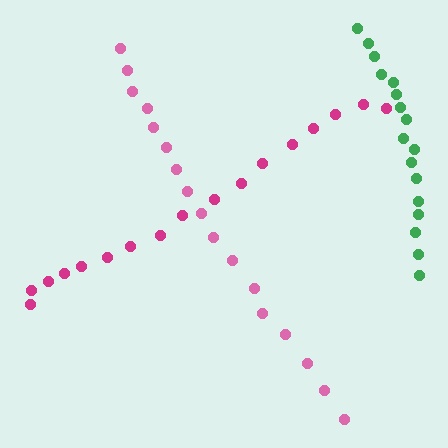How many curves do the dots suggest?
There are 3 distinct paths.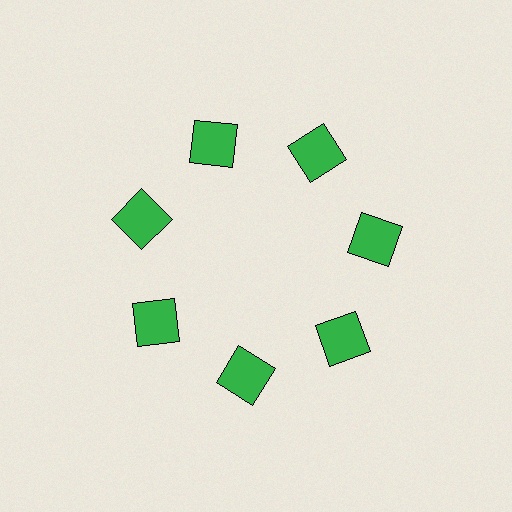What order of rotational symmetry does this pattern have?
This pattern has 7-fold rotational symmetry.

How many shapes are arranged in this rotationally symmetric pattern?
There are 7 shapes, arranged in 7 groups of 1.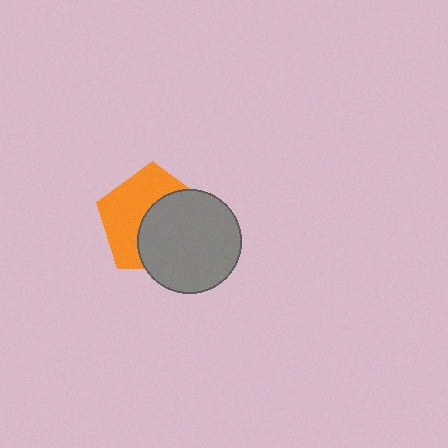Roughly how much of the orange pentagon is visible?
About half of it is visible (roughly 50%).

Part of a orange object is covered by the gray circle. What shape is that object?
It is a pentagon.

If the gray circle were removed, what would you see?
You would see the complete orange pentagon.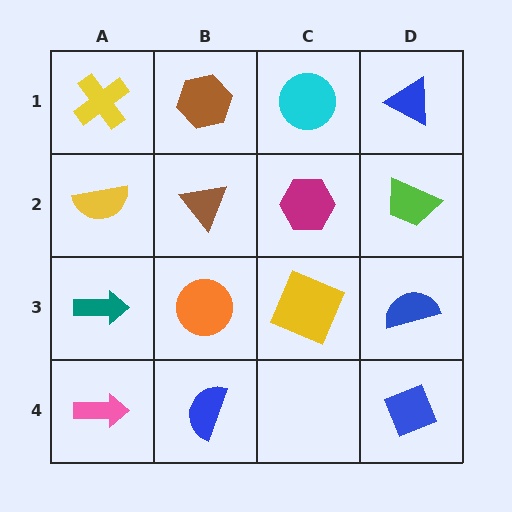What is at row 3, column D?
A blue semicircle.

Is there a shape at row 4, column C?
No, that cell is empty.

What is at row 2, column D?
A lime trapezoid.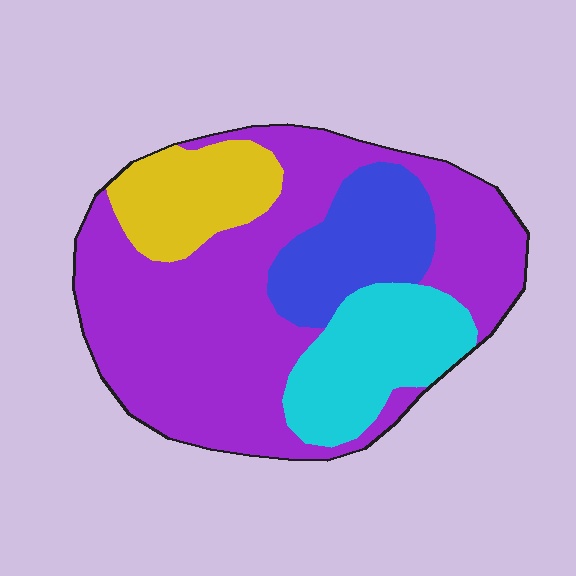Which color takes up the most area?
Purple, at roughly 55%.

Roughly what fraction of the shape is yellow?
Yellow takes up about one eighth (1/8) of the shape.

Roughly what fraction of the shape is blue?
Blue takes up about one sixth (1/6) of the shape.